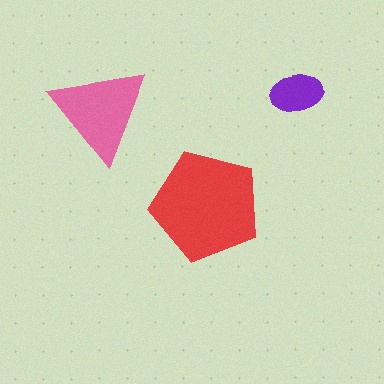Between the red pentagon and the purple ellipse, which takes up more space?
The red pentagon.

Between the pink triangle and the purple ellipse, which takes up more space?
The pink triangle.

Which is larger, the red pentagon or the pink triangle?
The red pentagon.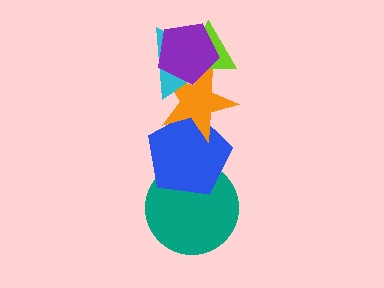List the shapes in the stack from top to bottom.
From top to bottom: the purple pentagon, the lime triangle, the cyan triangle, the orange star, the blue pentagon, the teal circle.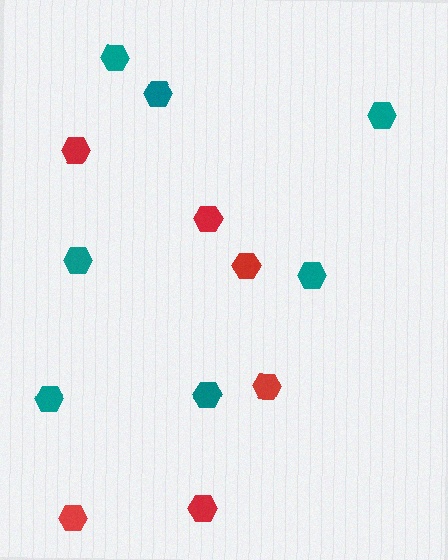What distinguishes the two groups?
There are 2 groups: one group of red hexagons (6) and one group of teal hexagons (7).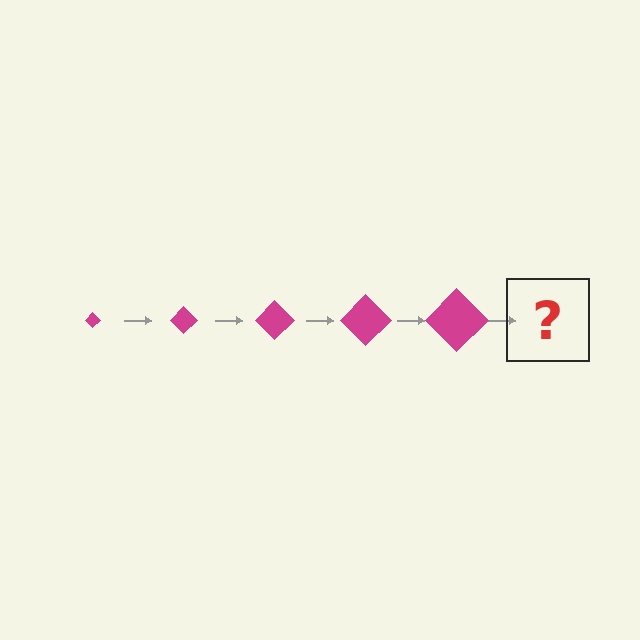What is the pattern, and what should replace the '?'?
The pattern is that the diamond gets progressively larger each step. The '?' should be a magenta diamond, larger than the previous one.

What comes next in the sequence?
The next element should be a magenta diamond, larger than the previous one.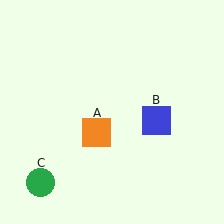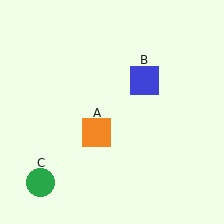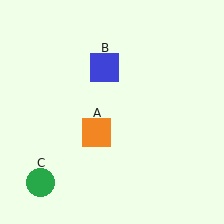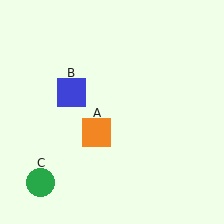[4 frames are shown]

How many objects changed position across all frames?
1 object changed position: blue square (object B).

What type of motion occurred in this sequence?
The blue square (object B) rotated counterclockwise around the center of the scene.